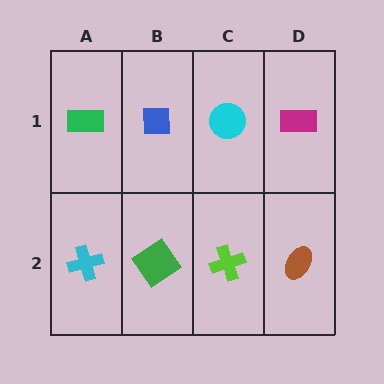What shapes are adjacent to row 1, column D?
A brown ellipse (row 2, column D), a cyan circle (row 1, column C).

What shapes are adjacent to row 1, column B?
A green diamond (row 2, column B), a green rectangle (row 1, column A), a cyan circle (row 1, column C).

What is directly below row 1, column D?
A brown ellipse.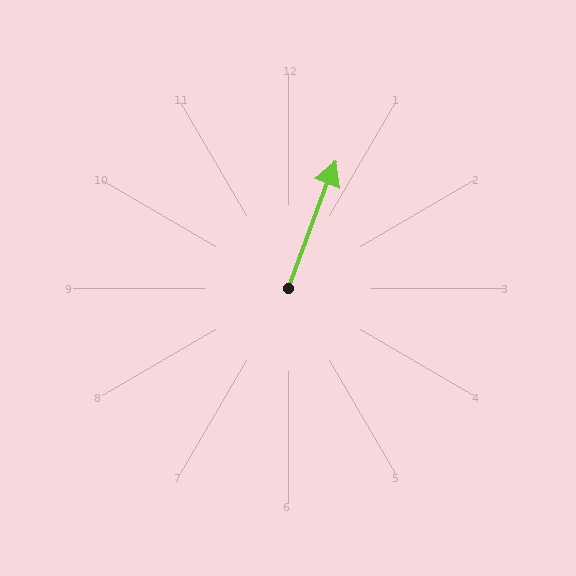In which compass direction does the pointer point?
North.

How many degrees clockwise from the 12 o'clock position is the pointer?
Approximately 21 degrees.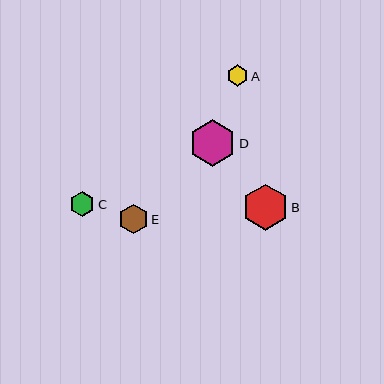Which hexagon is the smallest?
Hexagon A is the smallest with a size of approximately 21 pixels.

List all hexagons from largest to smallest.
From largest to smallest: D, B, E, C, A.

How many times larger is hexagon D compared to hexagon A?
Hexagon D is approximately 2.2 times the size of hexagon A.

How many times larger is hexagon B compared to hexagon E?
Hexagon B is approximately 1.5 times the size of hexagon E.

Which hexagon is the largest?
Hexagon D is the largest with a size of approximately 47 pixels.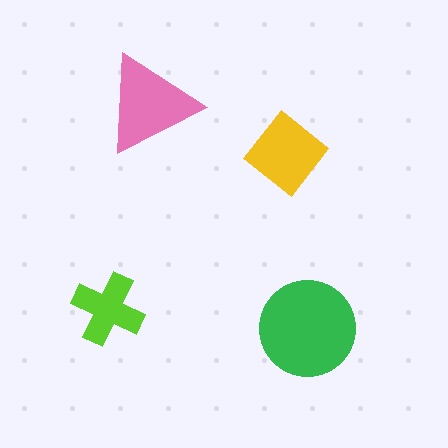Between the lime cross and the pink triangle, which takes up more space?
The pink triangle.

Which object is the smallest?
The lime cross.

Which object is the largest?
The green circle.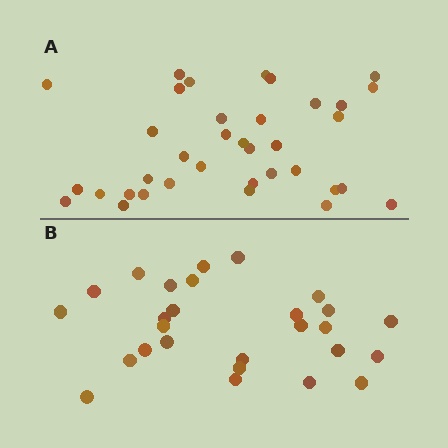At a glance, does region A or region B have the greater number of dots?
Region A (the top region) has more dots.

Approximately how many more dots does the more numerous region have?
Region A has roughly 8 or so more dots than region B.